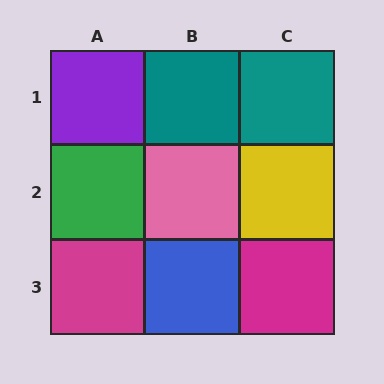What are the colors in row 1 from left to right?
Purple, teal, teal.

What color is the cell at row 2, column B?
Pink.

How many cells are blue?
1 cell is blue.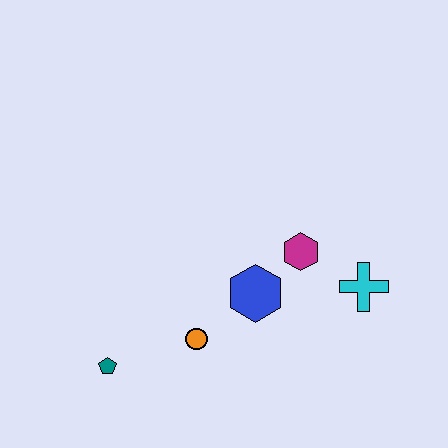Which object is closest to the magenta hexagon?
The blue hexagon is closest to the magenta hexagon.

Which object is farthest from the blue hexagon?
The teal pentagon is farthest from the blue hexagon.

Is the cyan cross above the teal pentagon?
Yes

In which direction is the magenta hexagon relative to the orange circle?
The magenta hexagon is to the right of the orange circle.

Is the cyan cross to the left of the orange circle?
No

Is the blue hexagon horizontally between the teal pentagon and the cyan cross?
Yes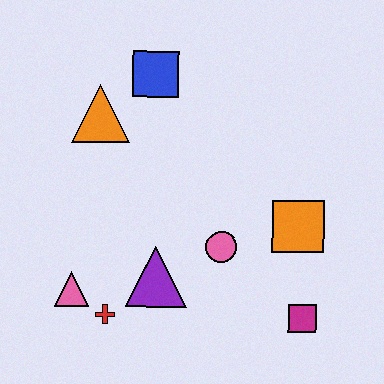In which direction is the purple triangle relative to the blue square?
The purple triangle is below the blue square.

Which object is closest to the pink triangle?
The red cross is closest to the pink triangle.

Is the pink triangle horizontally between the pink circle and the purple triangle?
No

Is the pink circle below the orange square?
Yes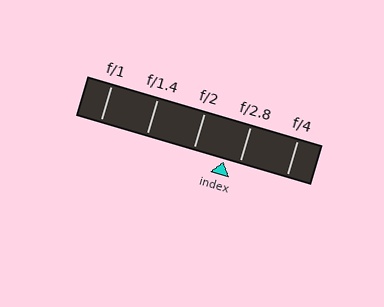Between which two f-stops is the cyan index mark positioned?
The index mark is between f/2 and f/2.8.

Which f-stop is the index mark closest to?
The index mark is closest to f/2.8.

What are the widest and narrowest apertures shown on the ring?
The widest aperture shown is f/1 and the narrowest is f/4.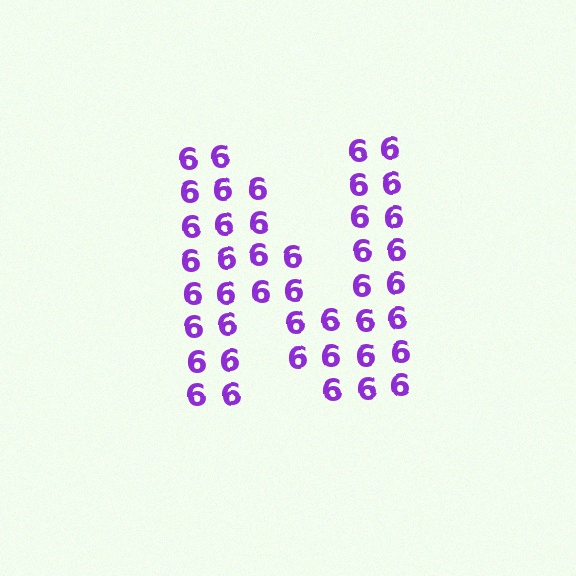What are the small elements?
The small elements are digit 6's.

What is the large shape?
The large shape is the letter N.